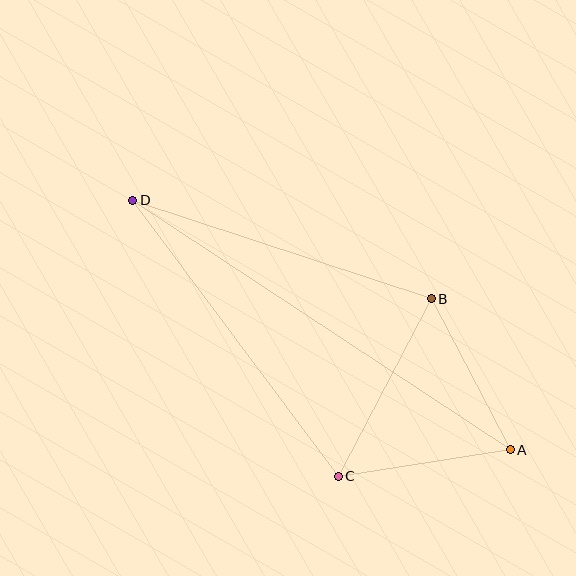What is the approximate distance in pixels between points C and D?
The distance between C and D is approximately 344 pixels.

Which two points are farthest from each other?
Points A and D are farthest from each other.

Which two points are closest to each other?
Points A and B are closest to each other.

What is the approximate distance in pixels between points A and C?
The distance between A and C is approximately 174 pixels.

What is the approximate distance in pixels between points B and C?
The distance between B and C is approximately 200 pixels.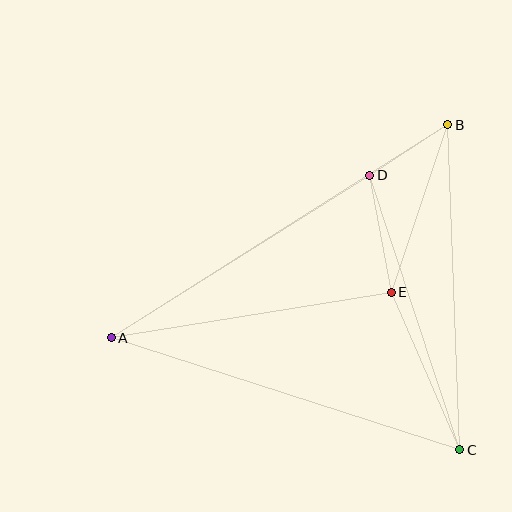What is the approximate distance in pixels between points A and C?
The distance between A and C is approximately 366 pixels.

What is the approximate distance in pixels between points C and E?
The distance between C and E is approximately 172 pixels.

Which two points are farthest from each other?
Points A and B are farthest from each other.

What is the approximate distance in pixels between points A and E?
The distance between A and E is approximately 284 pixels.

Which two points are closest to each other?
Points B and D are closest to each other.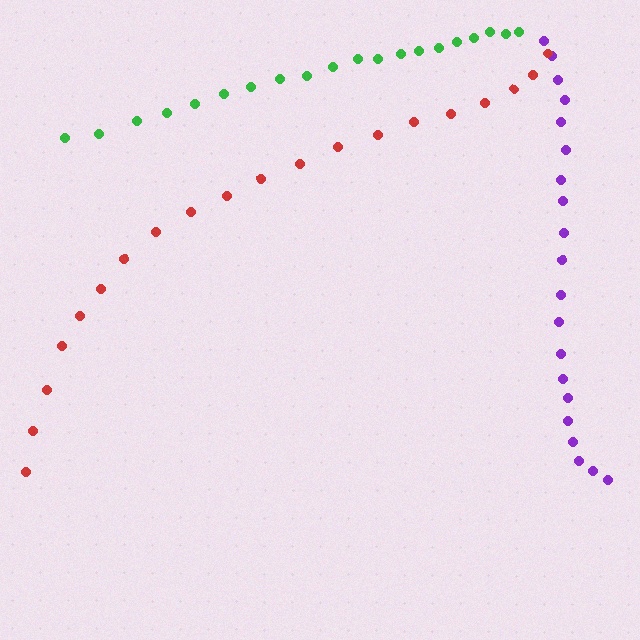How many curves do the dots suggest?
There are 3 distinct paths.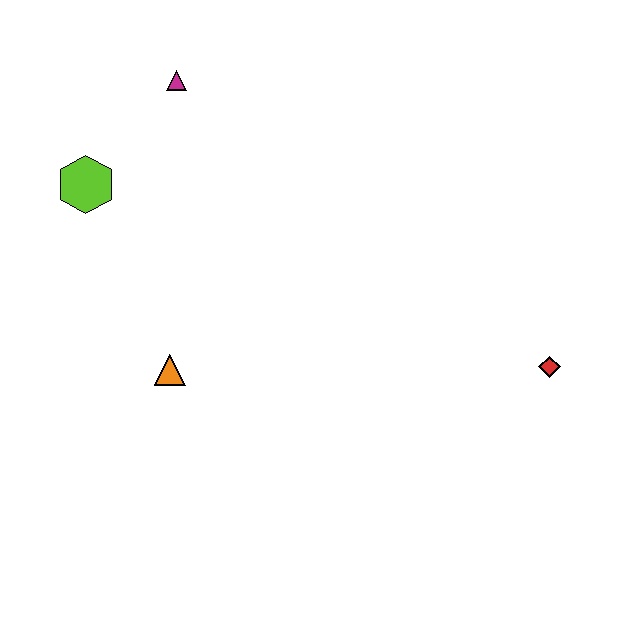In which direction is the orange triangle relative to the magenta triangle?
The orange triangle is below the magenta triangle.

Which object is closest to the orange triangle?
The lime hexagon is closest to the orange triangle.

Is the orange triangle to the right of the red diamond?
No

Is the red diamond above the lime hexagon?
No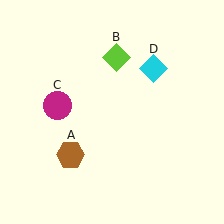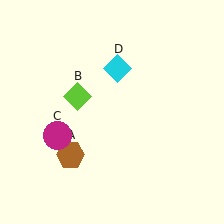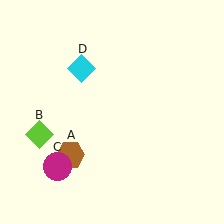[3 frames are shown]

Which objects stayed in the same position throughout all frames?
Brown hexagon (object A) remained stationary.